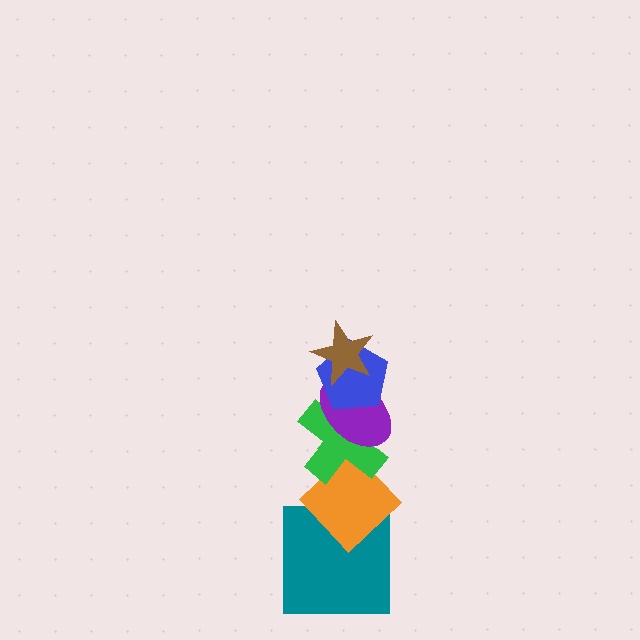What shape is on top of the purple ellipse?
The blue pentagon is on top of the purple ellipse.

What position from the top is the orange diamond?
The orange diamond is 5th from the top.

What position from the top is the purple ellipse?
The purple ellipse is 3rd from the top.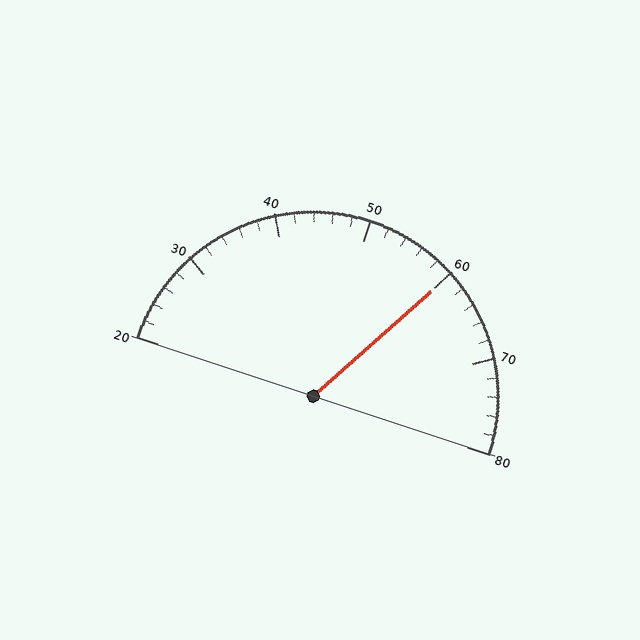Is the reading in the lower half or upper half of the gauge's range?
The reading is in the upper half of the range (20 to 80).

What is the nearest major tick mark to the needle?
The nearest major tick mark is 60.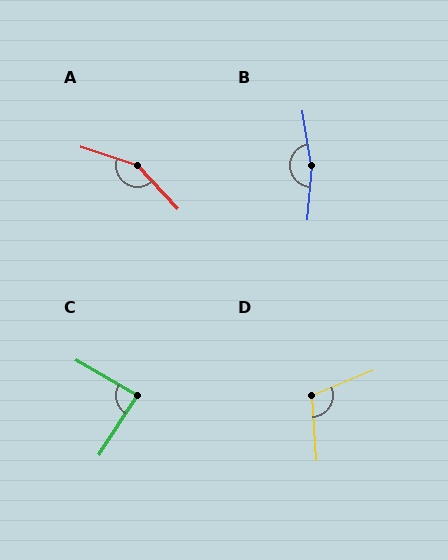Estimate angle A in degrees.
Approximately 151 degrees.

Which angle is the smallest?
C, at approximately 87 degrees.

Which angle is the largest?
B, at approximately 167 degrees.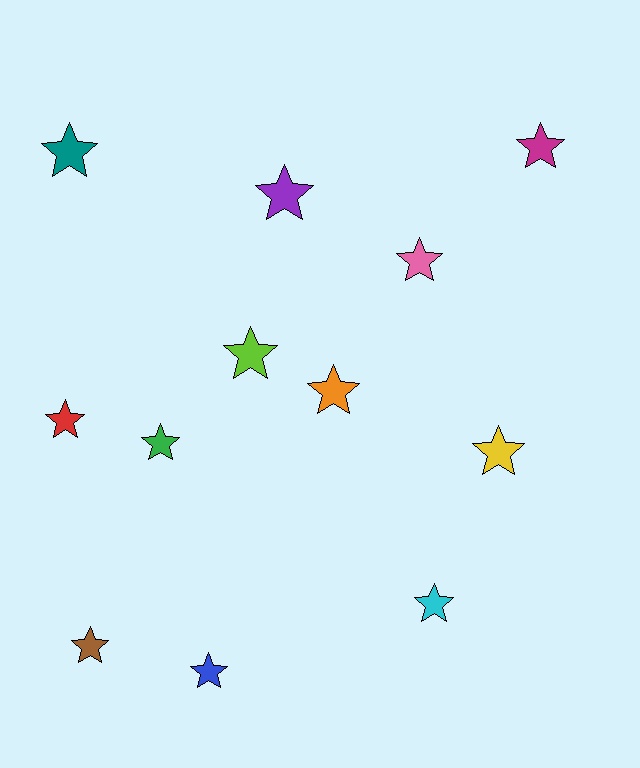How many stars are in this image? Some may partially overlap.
There are 12 stars.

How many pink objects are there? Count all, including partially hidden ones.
There is 1 pink object.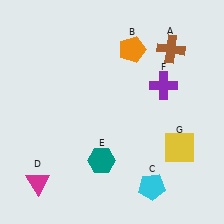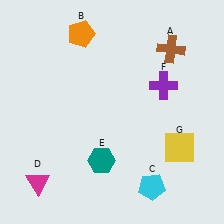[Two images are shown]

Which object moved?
The orange pentagon (B) moved left.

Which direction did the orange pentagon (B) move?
The orange pentagon (B) moved left.